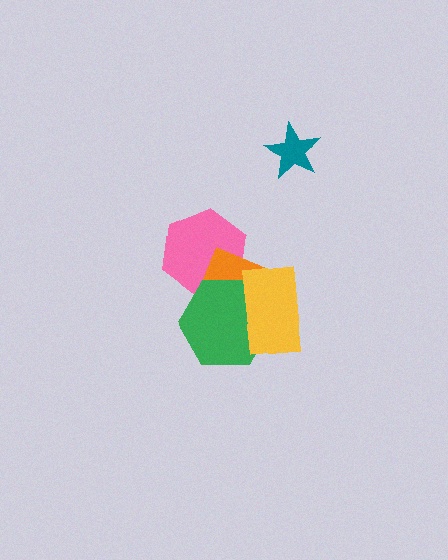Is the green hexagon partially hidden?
Yes, it is partially covered by another shape.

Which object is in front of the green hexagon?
The yellow rectangle is in front of the green hexagon.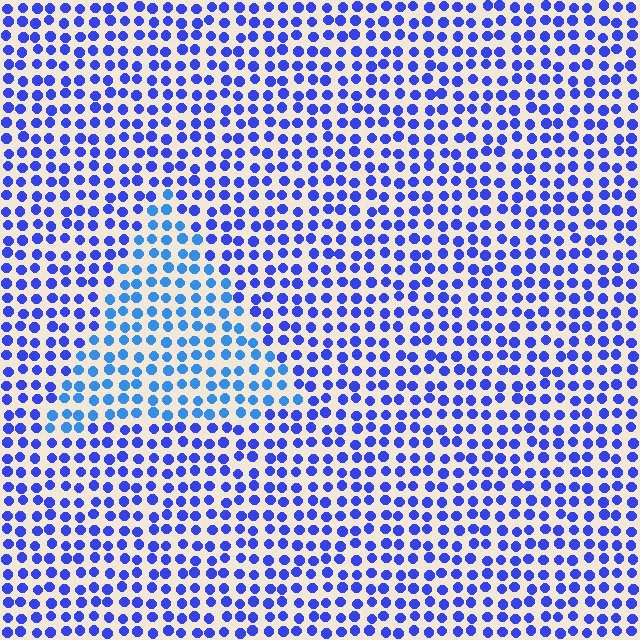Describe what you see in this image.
The image is filled with small blue elements in a uniform arrangement. A triangle-shaped region is visible where the elements are tinted to a slightly different hue, forming a subtle color boundary.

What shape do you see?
I see a triangle.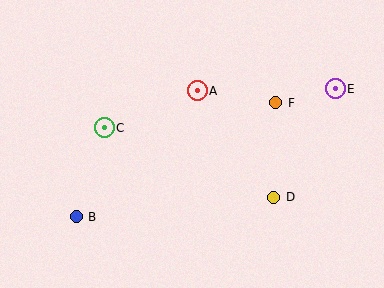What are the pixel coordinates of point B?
Point B is at (76, 217).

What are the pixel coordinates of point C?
Point C is at (104, 128).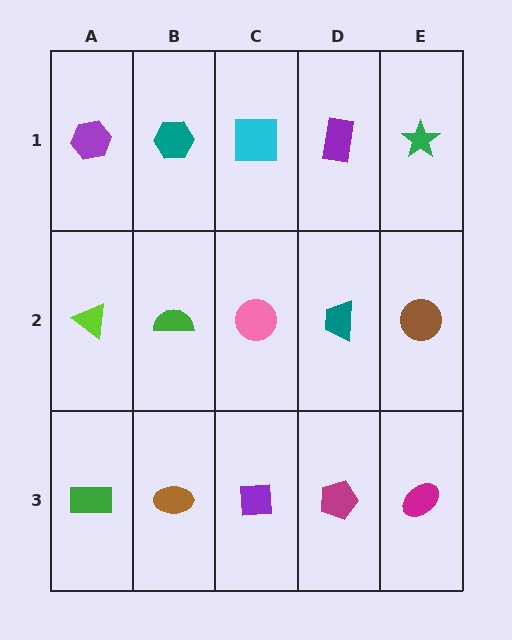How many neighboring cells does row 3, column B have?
3.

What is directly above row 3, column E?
A brown circle.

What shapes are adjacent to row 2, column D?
A purple rectangle (row 1, column D), a magenta pentagon (row 3, column D), a pink circle (row 2, column C), a brown circle (row 2, column E).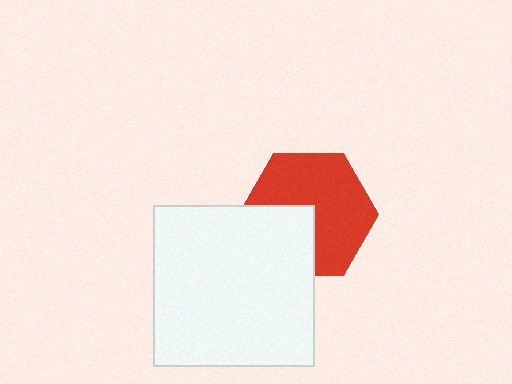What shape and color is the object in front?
The object in front is a white square.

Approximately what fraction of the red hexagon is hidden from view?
Roughly 34% of the red hexagon is hidden behind the white square.